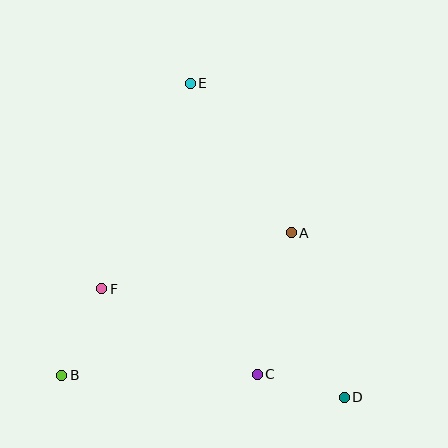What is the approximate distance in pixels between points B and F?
The distance between B and F is approximately 95 pixels.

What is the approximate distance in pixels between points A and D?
The distance between A and D is approximately 173 pixels.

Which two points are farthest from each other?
Points D and E are farthest from each other.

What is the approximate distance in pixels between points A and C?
The distance between A and C is approximately 146 pixels.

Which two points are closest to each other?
Points C and D are closest to each other.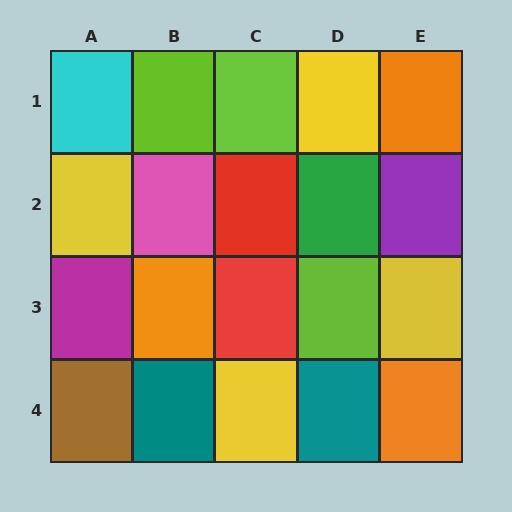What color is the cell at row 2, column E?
Purple.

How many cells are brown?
1 cell is brown.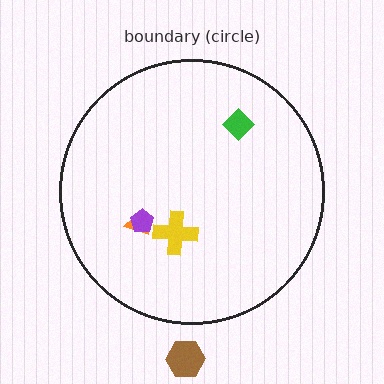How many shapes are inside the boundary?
4 inside, 1 outside.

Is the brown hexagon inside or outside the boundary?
Outside.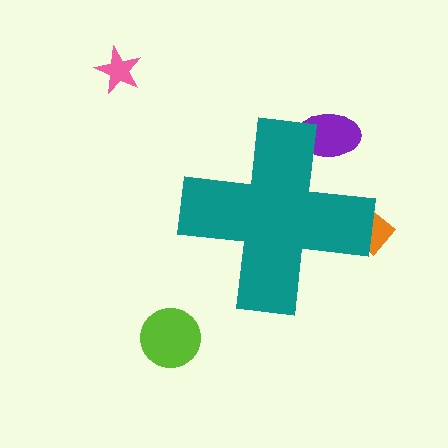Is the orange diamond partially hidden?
Yes, the orange diamond is partially hidden behind the teal cross.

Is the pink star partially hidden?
No, the pink star is fully visible.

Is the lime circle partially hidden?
No, the lime circle is fully visible.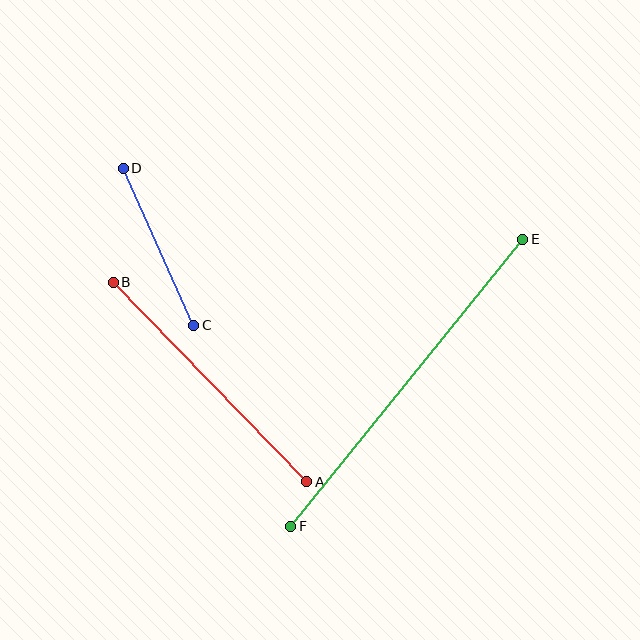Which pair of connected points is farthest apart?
Points E and F are farthest apart.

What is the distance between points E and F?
The distance is approximately 369 pixels.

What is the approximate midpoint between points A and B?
The midpoint is at approximately (210, 382) pixels.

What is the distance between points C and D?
The distance is approximately 172 pixels.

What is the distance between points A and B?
The distance is approximately 278 pixels.